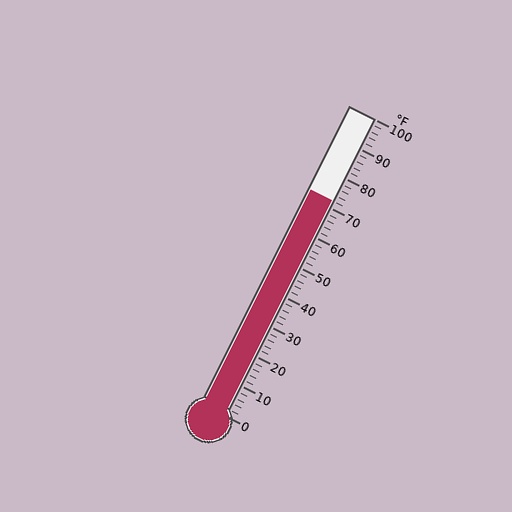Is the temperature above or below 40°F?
The temperature is above 40°F.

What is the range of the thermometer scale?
The thermometer scale ranges from 0°F to 100°F.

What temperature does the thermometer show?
The thermometer shows approximately 72°F.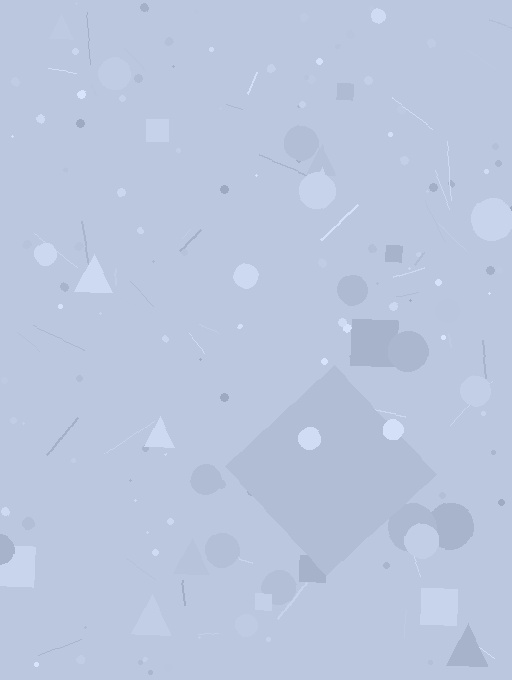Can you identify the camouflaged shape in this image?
The camouflaged shape is a diamond.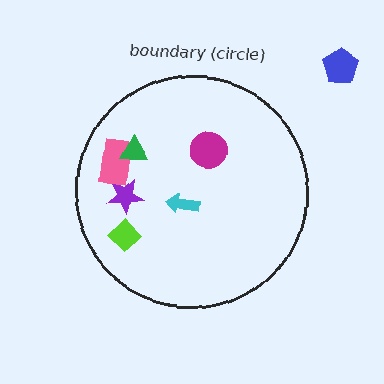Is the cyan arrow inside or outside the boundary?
Inside.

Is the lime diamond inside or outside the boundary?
Inside.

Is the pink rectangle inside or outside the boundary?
Inside.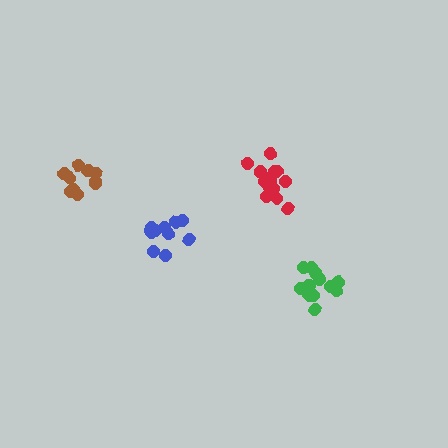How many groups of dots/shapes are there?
There are 4 groups.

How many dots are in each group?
Group 1: 11 dots, Group 2: 11 dots, Group 3: 14 dots, Group 4: 12 dots (48 total).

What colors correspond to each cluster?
The clusters are colored: brown, blue, red, green.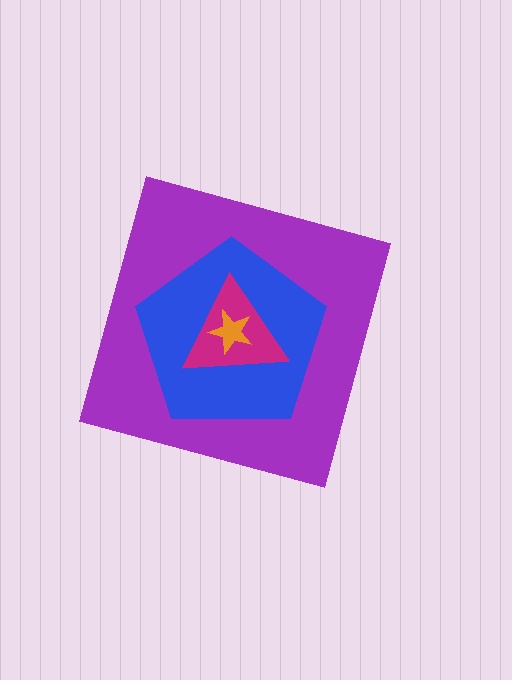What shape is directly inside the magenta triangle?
The orange star.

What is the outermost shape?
The purple diamond.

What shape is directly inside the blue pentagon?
The magenta triangle.